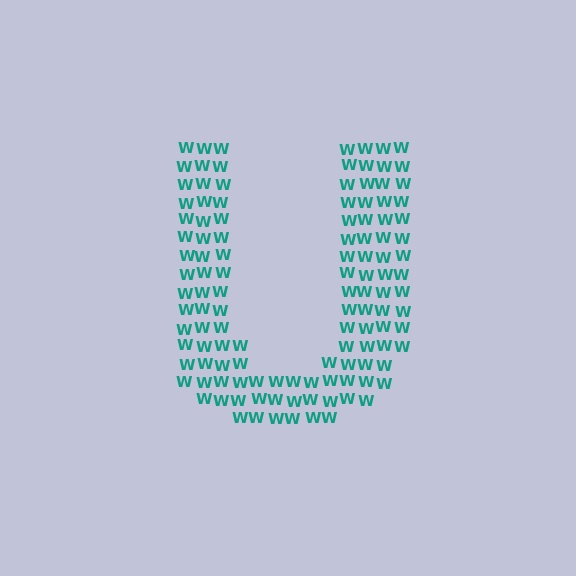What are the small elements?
The small elements are letter W's.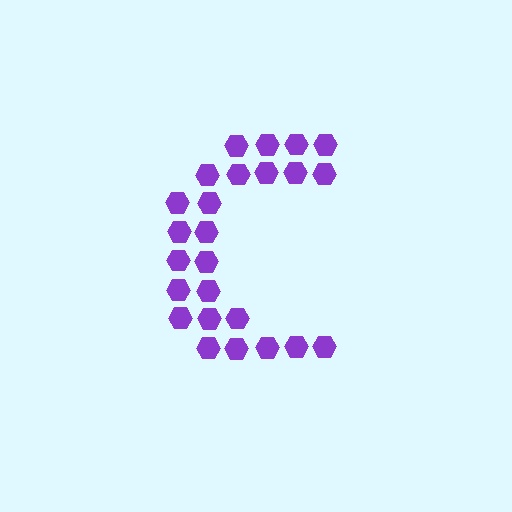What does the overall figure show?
The overall figure shows the letter C.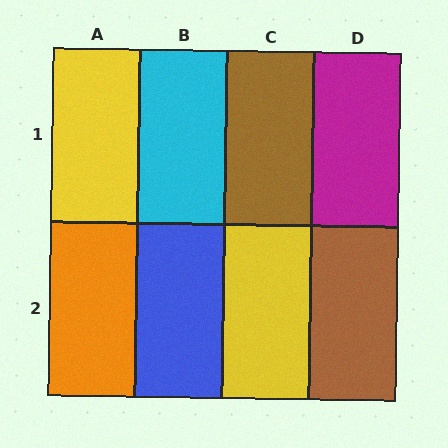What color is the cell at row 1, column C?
Brown.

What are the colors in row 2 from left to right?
Orange, blue, yellow, brown.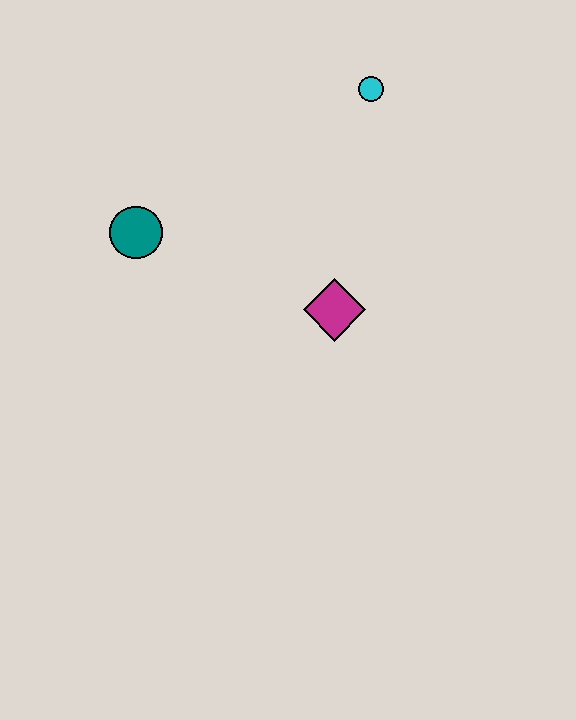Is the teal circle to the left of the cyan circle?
Yes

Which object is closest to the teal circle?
The magenta diamond is closest to the teal circle.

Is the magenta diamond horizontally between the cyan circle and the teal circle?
Yes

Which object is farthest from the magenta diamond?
The cyan circle is farthest from the magenta diamond.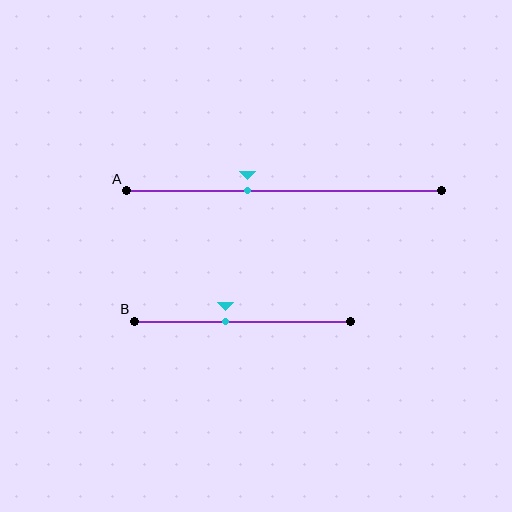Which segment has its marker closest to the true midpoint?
Segment B has its marker closest to the true midpoint.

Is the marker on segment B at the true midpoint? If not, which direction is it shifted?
No, the marker on segment B is shifted to the left by about 8% of the segment length.